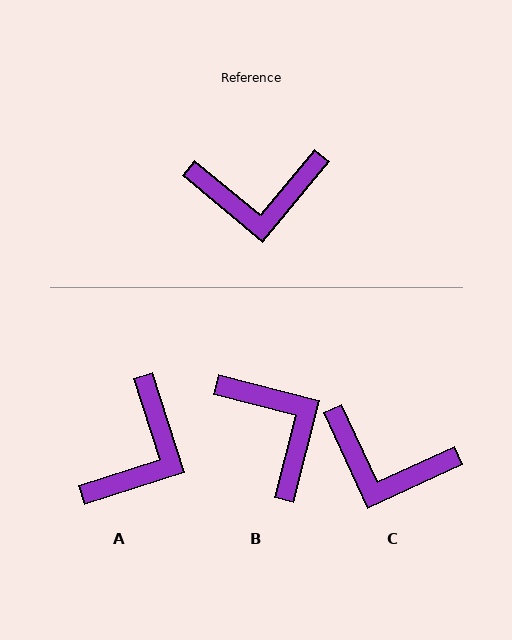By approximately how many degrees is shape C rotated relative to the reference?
Approximately 26 degrees clockwise.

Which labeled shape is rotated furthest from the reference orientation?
B, about 115 degrees away.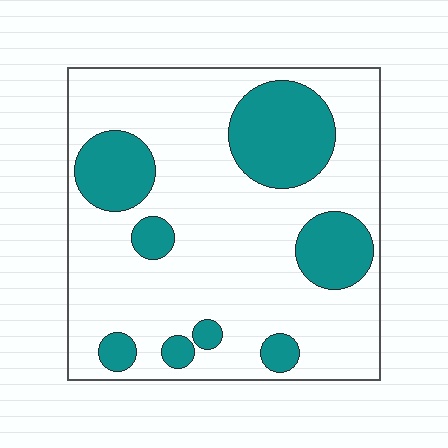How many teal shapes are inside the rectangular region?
8.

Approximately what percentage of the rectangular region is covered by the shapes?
Approximately 25%.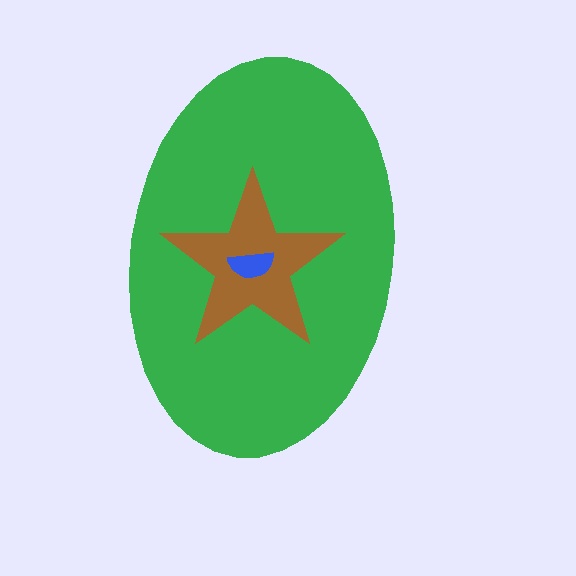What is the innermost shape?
The blue semicircle.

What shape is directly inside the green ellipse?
The brown star.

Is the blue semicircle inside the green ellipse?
Yes.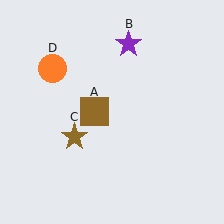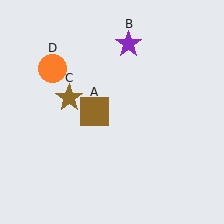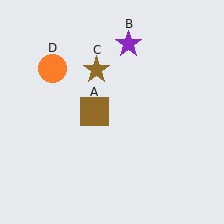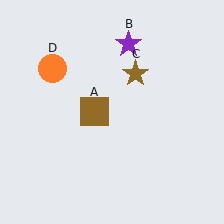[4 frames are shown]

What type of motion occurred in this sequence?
The brown star (object C) rotated clockwise around the center of the scene.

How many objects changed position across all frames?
1 object changed position: brown star (object C).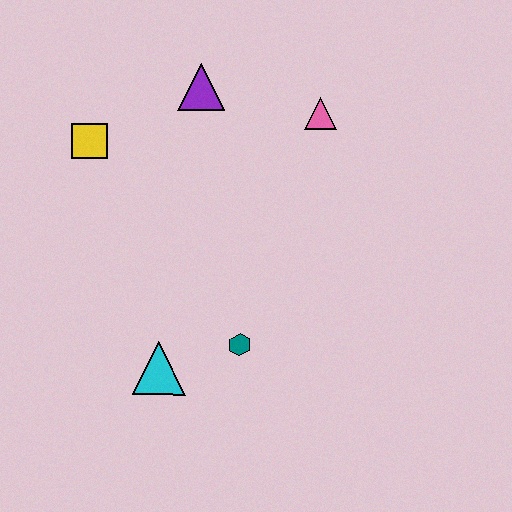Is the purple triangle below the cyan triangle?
No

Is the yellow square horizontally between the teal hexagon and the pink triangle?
No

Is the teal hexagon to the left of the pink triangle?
Yes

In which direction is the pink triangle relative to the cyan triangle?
The pink triangle is above the cyan triangle.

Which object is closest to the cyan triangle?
The teal hexagon is closest to the cyan triangle.